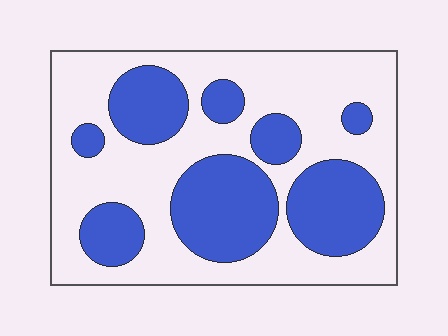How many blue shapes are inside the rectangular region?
8.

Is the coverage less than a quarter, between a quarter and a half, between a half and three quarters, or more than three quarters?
Between a quarter and a half.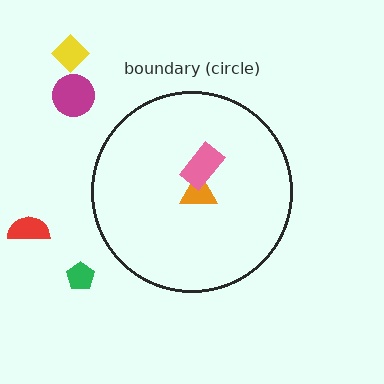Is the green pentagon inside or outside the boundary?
Outside.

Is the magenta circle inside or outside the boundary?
Outside.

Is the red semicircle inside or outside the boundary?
Outside.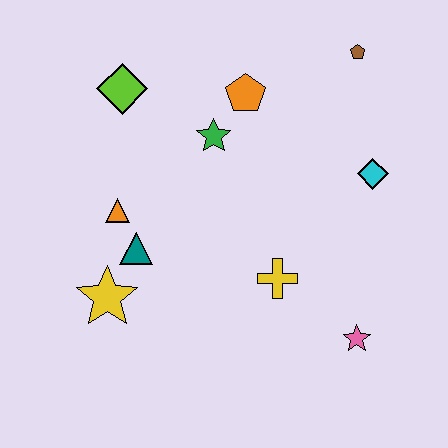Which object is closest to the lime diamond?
The green star is closest to the lime diamond.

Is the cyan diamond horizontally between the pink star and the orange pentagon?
No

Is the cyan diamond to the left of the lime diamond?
No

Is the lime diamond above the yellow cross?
Yes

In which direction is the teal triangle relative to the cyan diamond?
The teal triangle is to the left of the cyan diamond.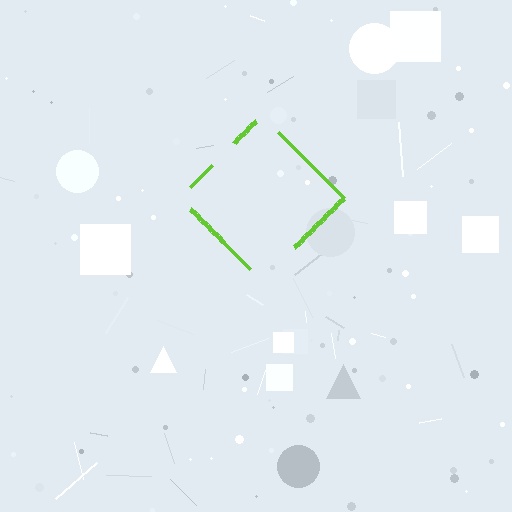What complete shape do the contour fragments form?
The contour fragments form a diamond.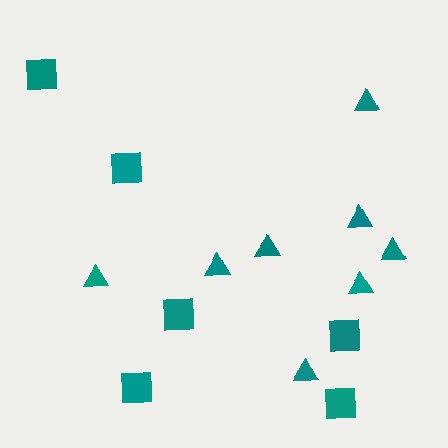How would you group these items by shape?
There are 2 groups: one group of squares (6) and one group of triangles (8).